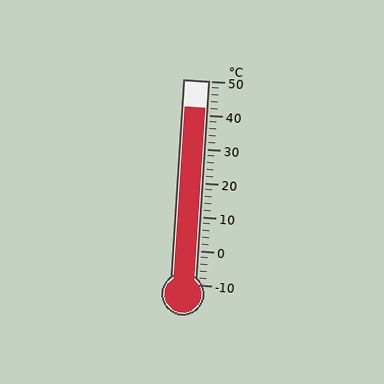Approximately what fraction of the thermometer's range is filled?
The thermometer is filled to approximately 85% of its range.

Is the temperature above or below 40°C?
The temperature is above 40°C.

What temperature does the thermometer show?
The thermometer shows approximately 42°C.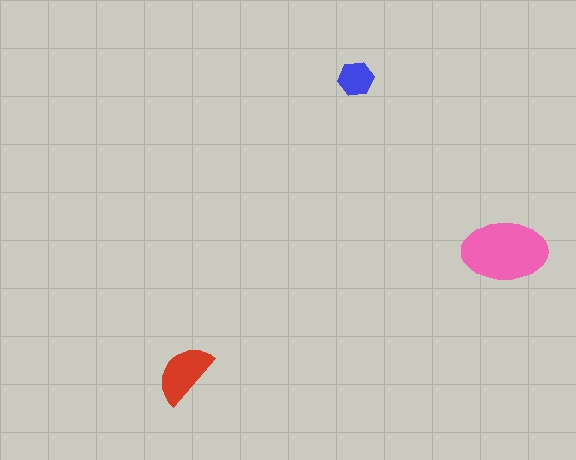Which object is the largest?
The pink ellipse.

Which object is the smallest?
The blue hexagon.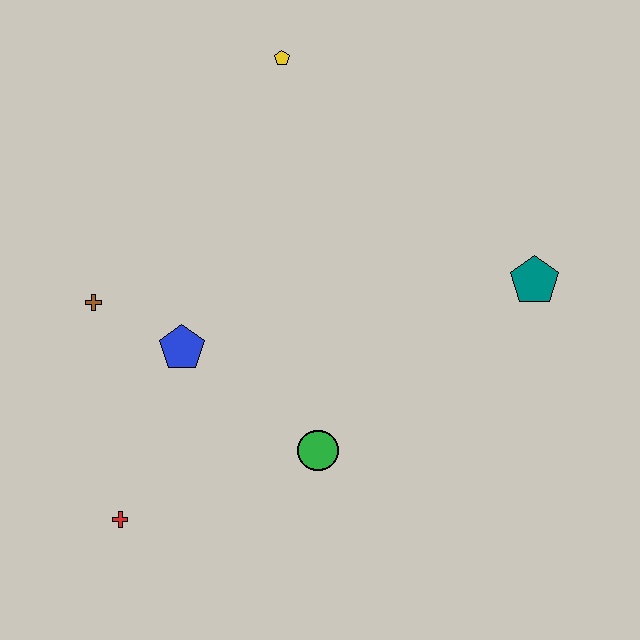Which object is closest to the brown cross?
The blue pentagon is closest to the brown cross.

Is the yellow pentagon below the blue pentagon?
No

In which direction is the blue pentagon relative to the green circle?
The blue pentagon is to the left of the green circle.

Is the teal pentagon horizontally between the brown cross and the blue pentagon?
No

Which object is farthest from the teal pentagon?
The red cross is farthest from the teal pentagon.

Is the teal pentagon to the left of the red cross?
No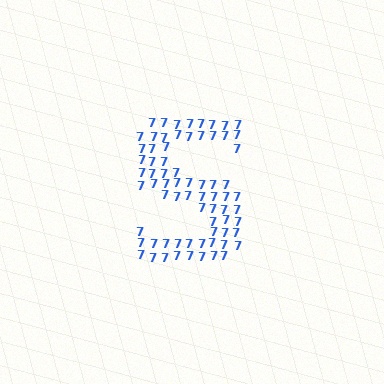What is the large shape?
The large shape is the letter S.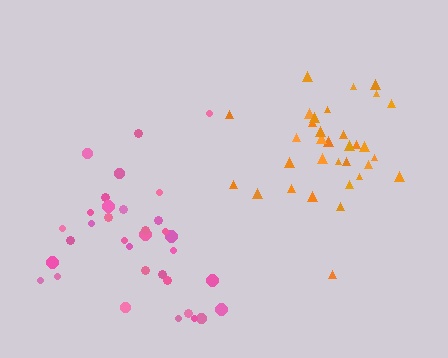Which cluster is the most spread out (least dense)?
Pink.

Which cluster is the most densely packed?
Orange.